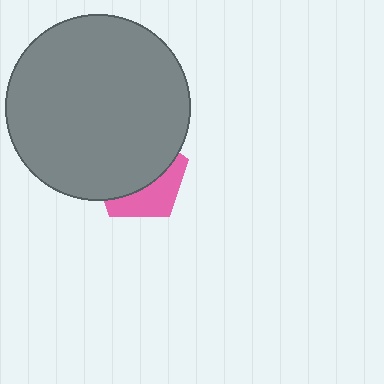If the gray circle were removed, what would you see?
You would see the complete pink pentagon.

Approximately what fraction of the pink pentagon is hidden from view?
Roughly 63% of the pink pentagon is hidden behind the gray circle.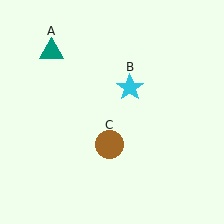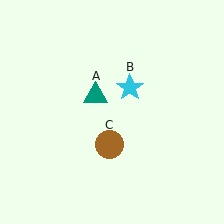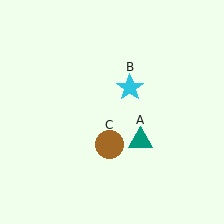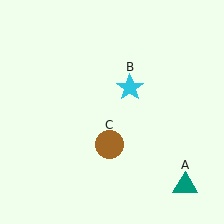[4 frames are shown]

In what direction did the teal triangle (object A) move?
The teal triangle (object A) moved down and to the right.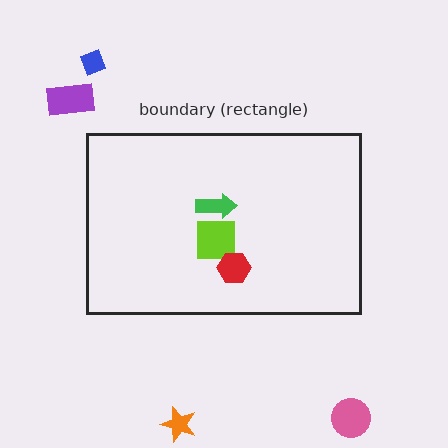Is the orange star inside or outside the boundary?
Outside.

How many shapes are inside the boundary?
3 inside, 4 outside.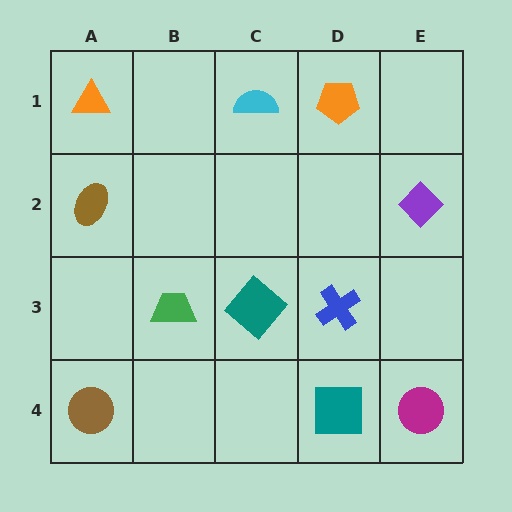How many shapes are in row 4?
3 shapes.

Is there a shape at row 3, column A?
No, that cell is empty.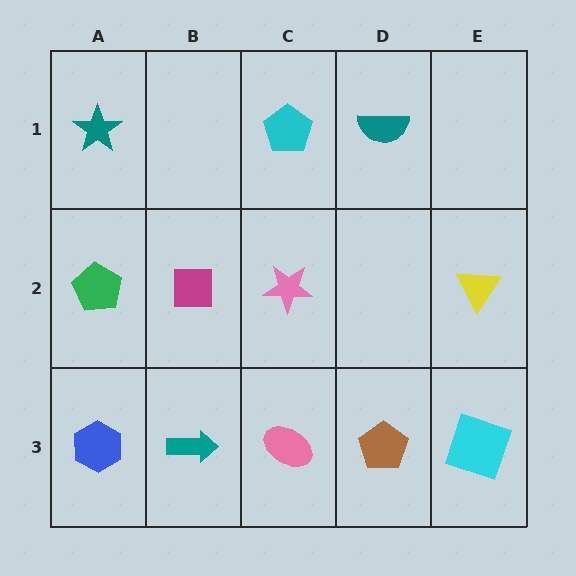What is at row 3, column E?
A cyan square.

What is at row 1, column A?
A teal star.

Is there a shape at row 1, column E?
No, that cell is empty.